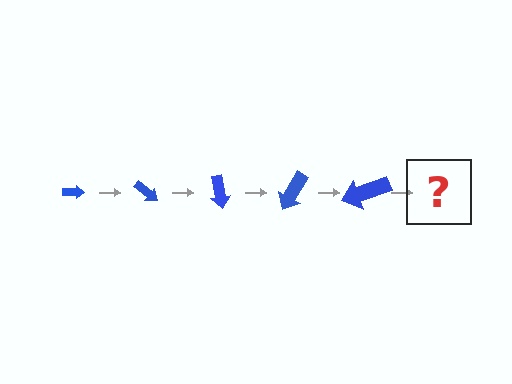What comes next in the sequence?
The next element should be an arrow, larger than the previous one and rotated 200 degrees from the start.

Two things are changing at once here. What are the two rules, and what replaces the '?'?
The two rules are that the arrow grows larger each step and it rotates 40 degrees each step. The '?' should be an arrow, larger than the previous one and rotated 200 degrees from the start.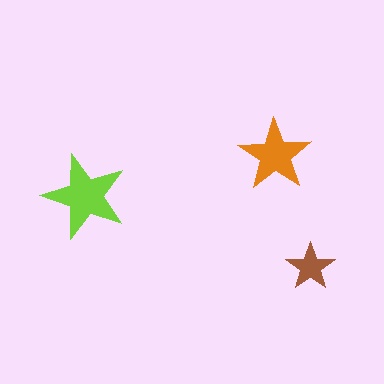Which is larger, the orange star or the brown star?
The orange one.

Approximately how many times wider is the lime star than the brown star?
About 2 times wider.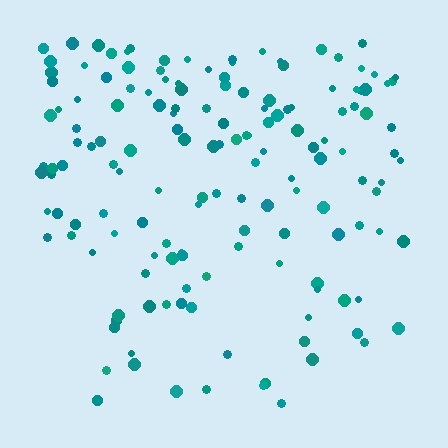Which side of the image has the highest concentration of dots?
The top.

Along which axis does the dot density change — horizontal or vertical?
Vertical.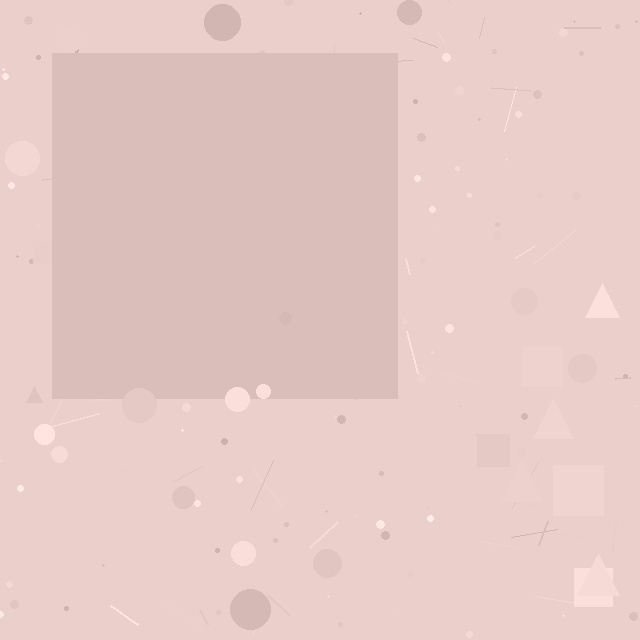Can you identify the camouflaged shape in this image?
The camouflaged shape is a square.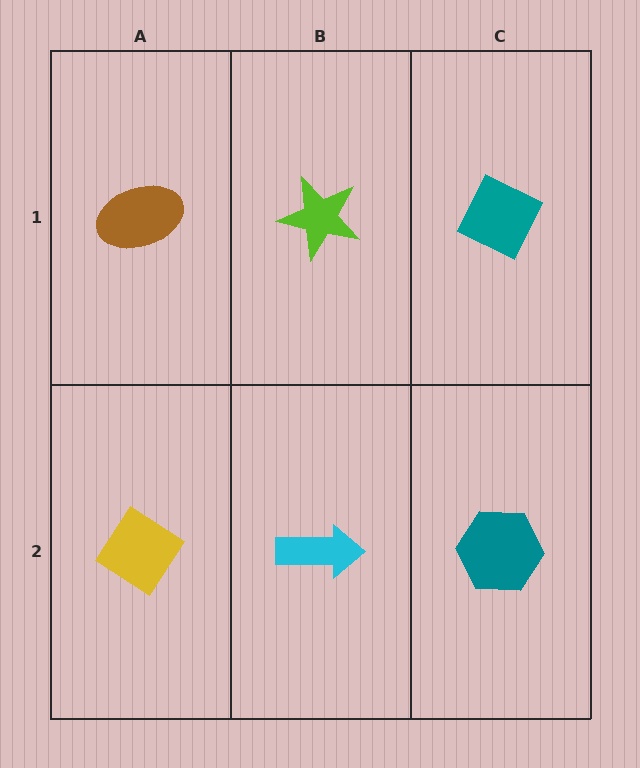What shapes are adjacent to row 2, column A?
A brown ellipse (row 1, column A), a cyan arrow (row 2, column B).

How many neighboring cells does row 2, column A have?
2.